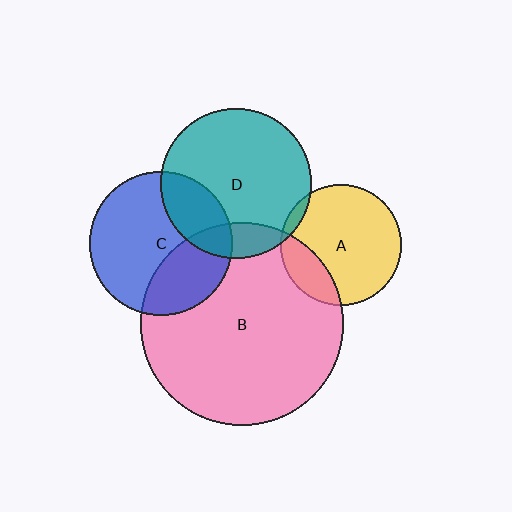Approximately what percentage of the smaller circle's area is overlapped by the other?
Approximately 30%.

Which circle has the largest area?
Circle B (pink).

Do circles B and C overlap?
Yes.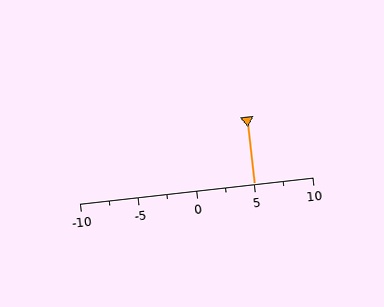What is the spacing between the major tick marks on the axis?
The major ticks are spaced 5 apart.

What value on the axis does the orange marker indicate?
The marker indicates approximately 5.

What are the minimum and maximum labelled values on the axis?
The axis runs from -10 to 10.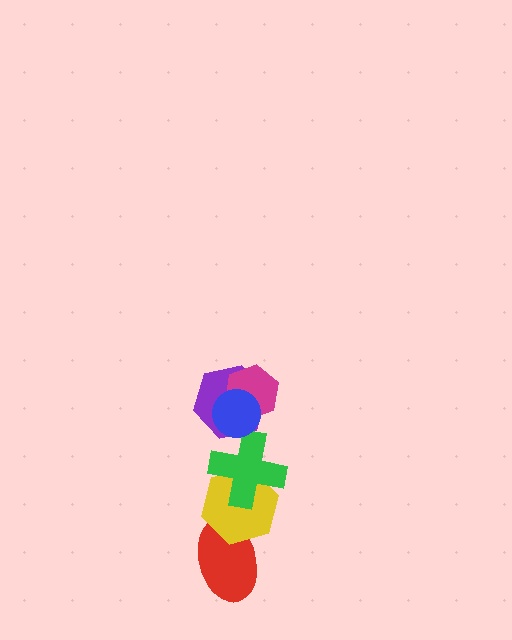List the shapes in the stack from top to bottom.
From top to bottom: the blue circle, the magenta hexagon, the purple hexagon, the green cross, the yellow hexagon, the red ellipse.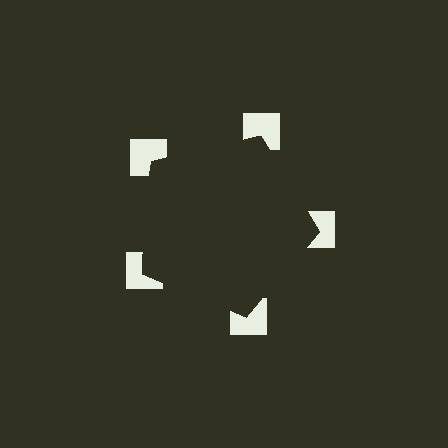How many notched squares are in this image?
There are 5 — one at each vertex of the illusory pentagon.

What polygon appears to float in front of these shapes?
An illusory pentagon — its edges are inferred from the aligned wedge cuts in the notched squares, not physically drawn.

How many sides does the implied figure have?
5 sides.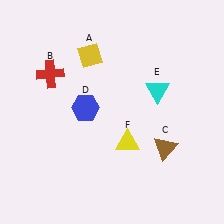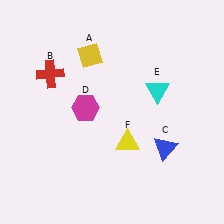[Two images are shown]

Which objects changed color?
C changed from brown to blue. D changed from blue to magenta.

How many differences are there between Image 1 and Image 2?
There are 2 differences between the two images.